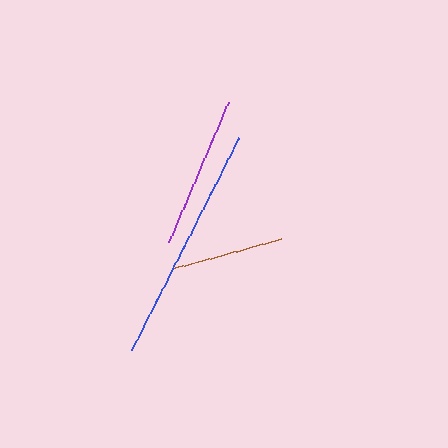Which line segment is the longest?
The blue line is the longest at approximately 238 pixels.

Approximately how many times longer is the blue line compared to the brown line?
The blue line is approximately 2.1 times the length of the brown line.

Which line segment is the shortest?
The brown line is the shortest at approximately 113 pixels.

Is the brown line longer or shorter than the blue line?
The blue line is longer than the brown line.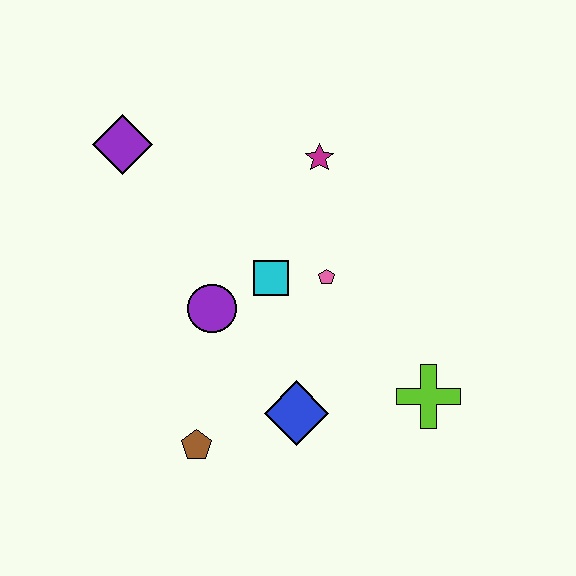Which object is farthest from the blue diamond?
The purple diamond is farthest from the blue diamond.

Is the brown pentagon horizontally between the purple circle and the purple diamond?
Yes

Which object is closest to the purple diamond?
The purple circle is closest to the purple diamond.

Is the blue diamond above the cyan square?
No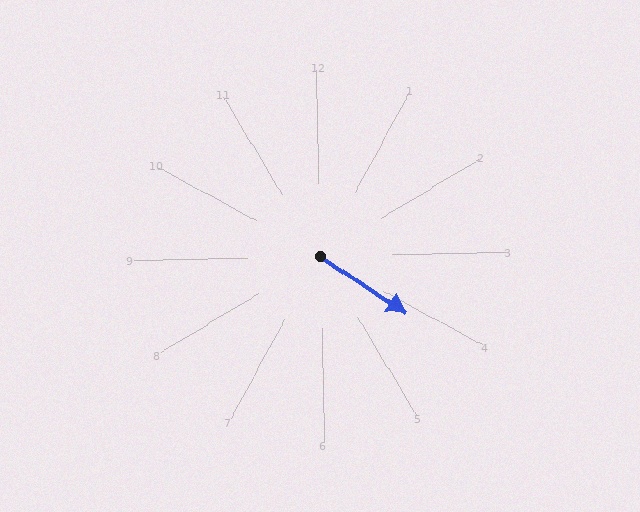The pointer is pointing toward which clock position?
Roughly 4 o'clock.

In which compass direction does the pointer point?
Southeast.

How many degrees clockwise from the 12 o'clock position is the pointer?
Approximately 124 degrees.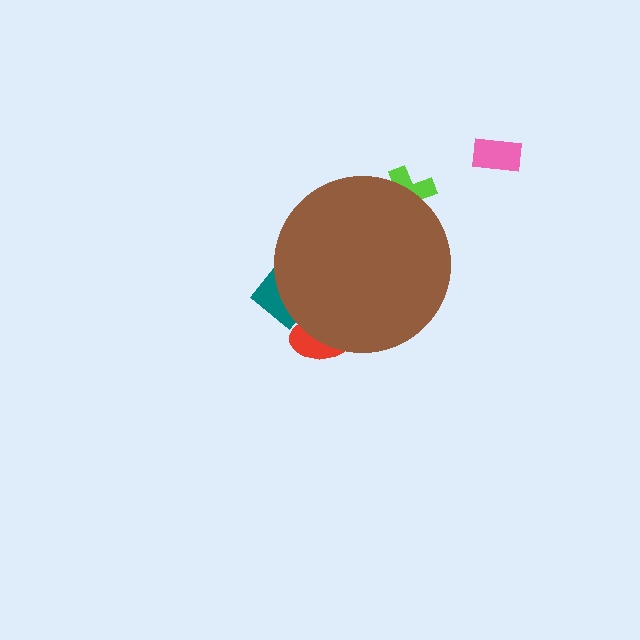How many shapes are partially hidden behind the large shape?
3 shapes are partially hidden.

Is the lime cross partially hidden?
Yes, the lime cross is partially hidden behind the brown circle.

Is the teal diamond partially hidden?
Yes, the teal diamond is partially hidden behind the brown circle.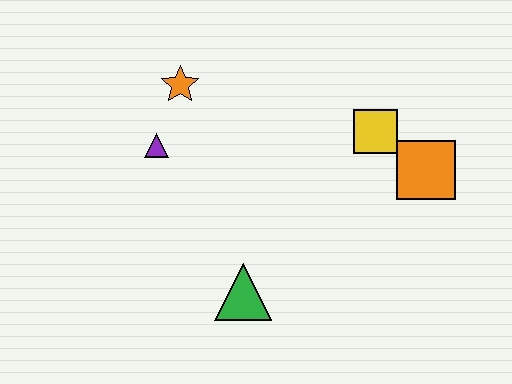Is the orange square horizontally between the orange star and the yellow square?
No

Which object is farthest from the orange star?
The orange square is farthest from the orange star.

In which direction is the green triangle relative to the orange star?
The green triangle is below the orange star.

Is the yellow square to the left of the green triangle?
No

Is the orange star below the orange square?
No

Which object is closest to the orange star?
The purple triangle is closest to the orange star.